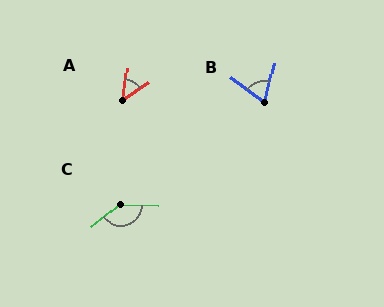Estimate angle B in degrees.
Approximately 66 degrees.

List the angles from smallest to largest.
A (47°), B (66°), C (139°).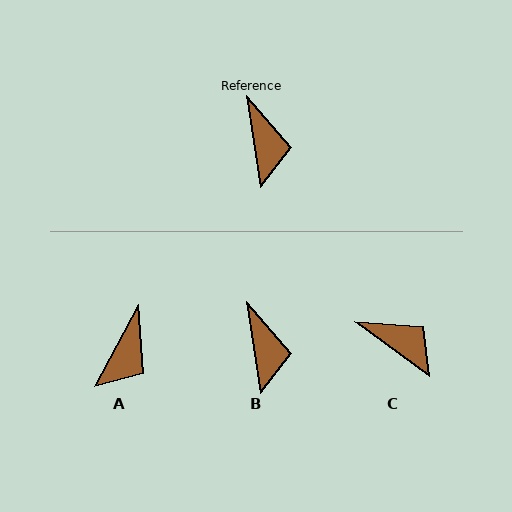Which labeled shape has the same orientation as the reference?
B.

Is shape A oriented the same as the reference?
No, it is off by about 37 degrees.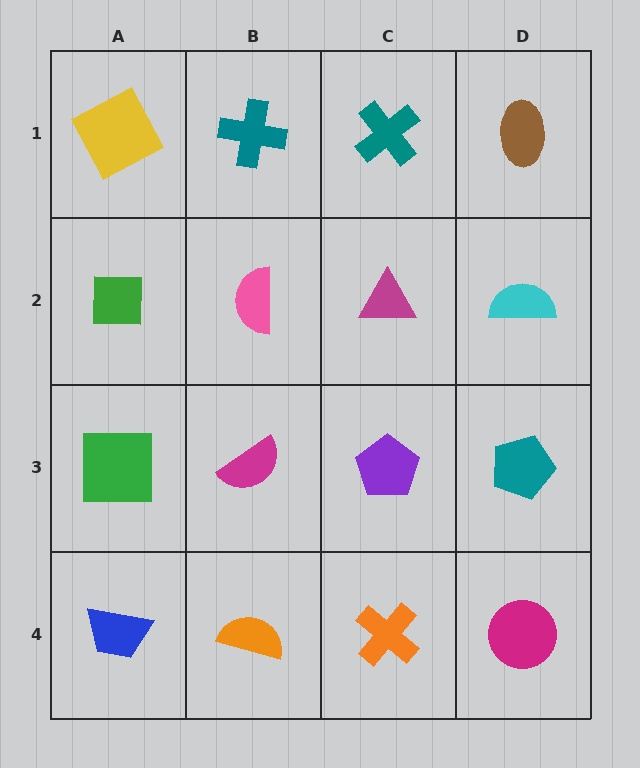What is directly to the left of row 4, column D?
An orange cross.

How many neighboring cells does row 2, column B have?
4.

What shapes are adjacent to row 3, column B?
A pink semicircle (row 2, column B), an orange semicircle (row 4, column B), a green square (row 3, column A), a purple pentagon (row 3, column C).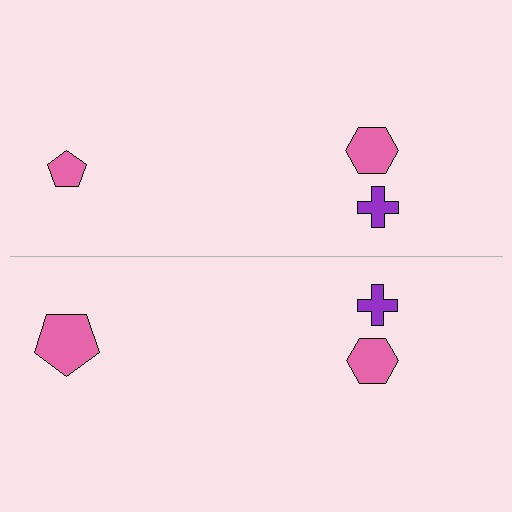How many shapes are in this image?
There are 6 shapes in this image.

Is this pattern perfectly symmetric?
No, the pattern is not perfectly symmetric. The pink pentagon on the bottom side has a different size than its mirror counterpart.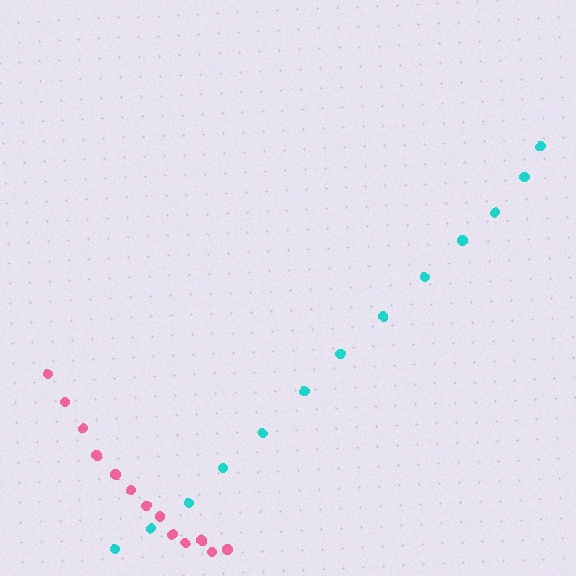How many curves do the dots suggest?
There are 2 distinct paths.